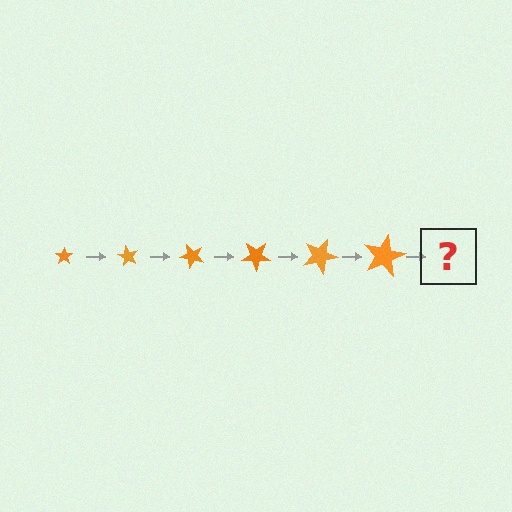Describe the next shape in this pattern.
It should be a star, larger than the previous one and rotated 360 degrees from the start.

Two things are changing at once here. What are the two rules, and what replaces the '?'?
The two rules are that the star grows larger each step and it rotates 60 degrees each step. The '?' should be a star, larger than the previous one and rotated 360 degrees from the start.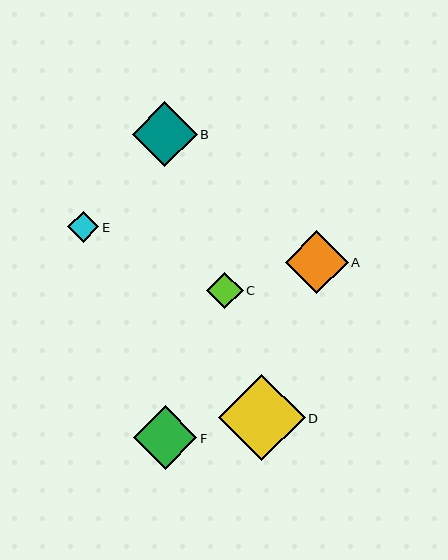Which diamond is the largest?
Diamond D is the largest with a size of approximately 86 pixels.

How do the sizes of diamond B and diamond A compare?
Diamond B and diamond A are approximately the same size.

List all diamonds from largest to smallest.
From largest to smallest: D, B, F, A, C, E.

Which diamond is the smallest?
Diamond E is the smallest with a size of approximately 31 pixels.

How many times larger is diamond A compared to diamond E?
Diamond A is approximately 2.0 times the size of diamond E.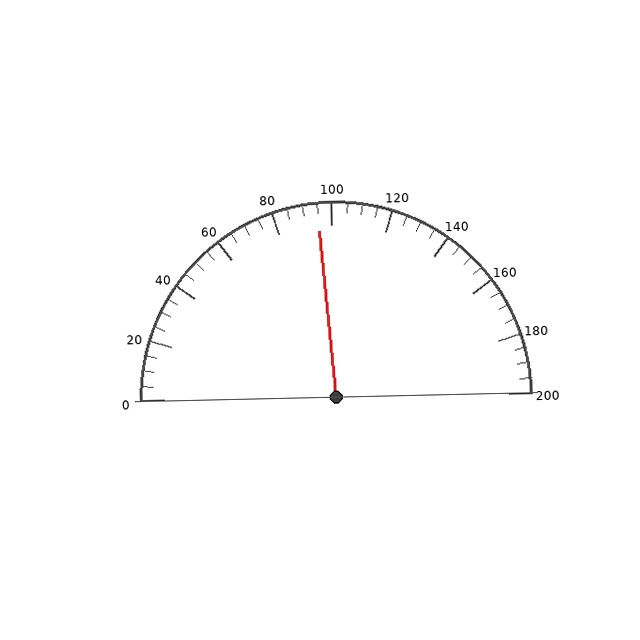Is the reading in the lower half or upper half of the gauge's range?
The reading is in the lower half of the range (0 to 200).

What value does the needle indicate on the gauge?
The needle indicates approximately 95.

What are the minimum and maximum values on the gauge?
The gauge ranges from 0 to 200.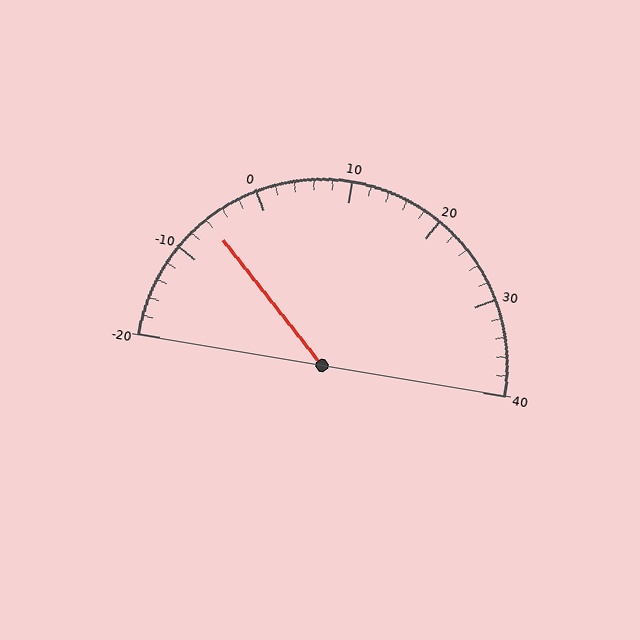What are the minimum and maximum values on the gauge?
The gauge ranges from -20 to 40.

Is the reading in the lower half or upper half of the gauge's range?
The reading is in the lower half of the range (-20 to 40).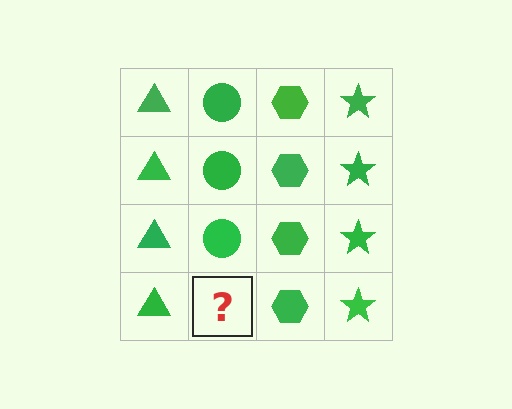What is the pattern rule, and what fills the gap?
The rule is that each column has a consistent shape. The gap should be filled with a green circle.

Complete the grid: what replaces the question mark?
The question mark should be replaced with a green circle.